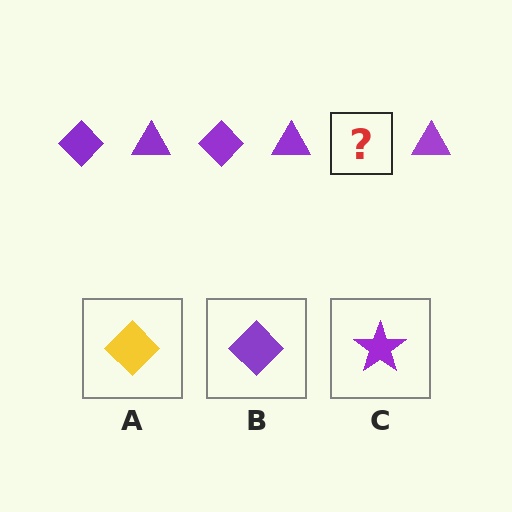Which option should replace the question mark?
Option B.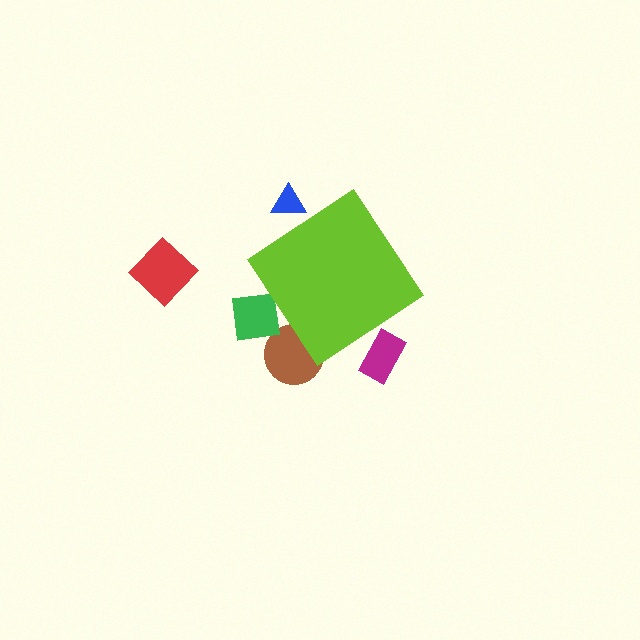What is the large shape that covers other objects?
A lime diamond.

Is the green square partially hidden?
Yes, the green square is partially hidden behind the lime diamond.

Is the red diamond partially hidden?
No, the red diamond is fully visible.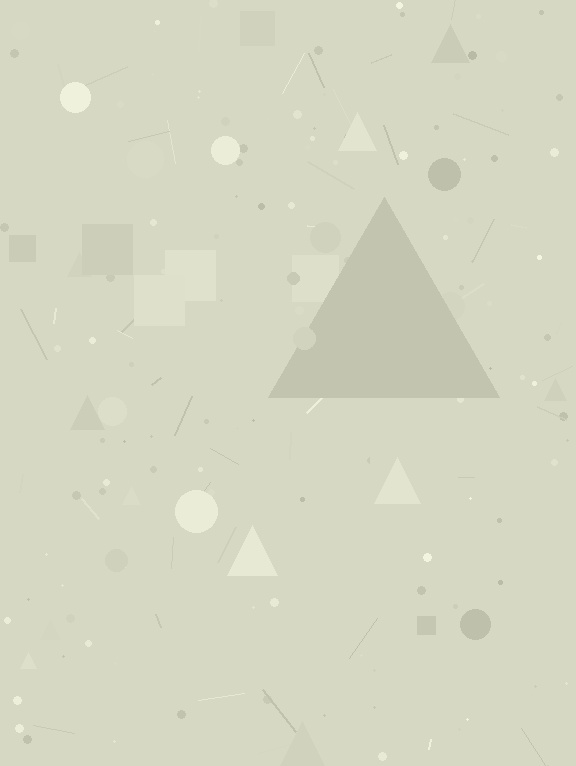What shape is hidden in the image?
A triangle is hidden in the image.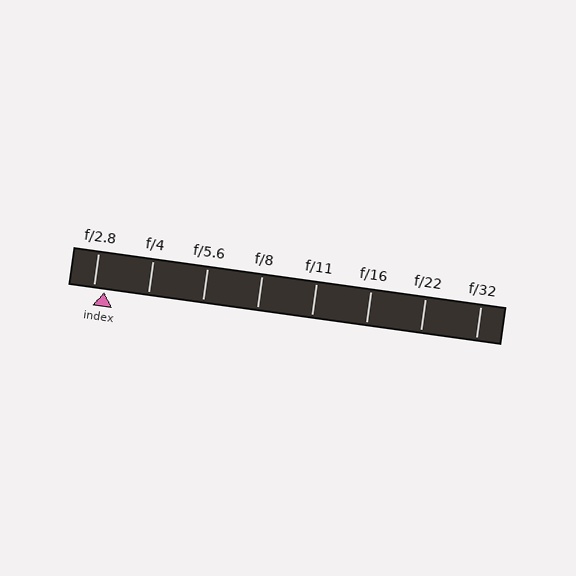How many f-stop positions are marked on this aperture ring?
There are 8 f-stop positions marked.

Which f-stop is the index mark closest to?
The index mark is closest to f/2.8.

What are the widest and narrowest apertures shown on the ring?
The widest aperture shown is f/2.8 and the narrowest is f/32.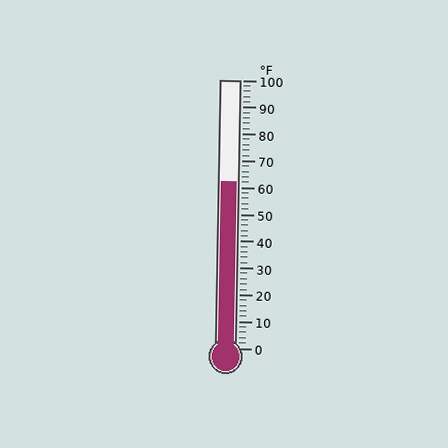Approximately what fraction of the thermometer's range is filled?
The thermometer is filled to approximately 60% of its range.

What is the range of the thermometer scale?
The thermometer scale ranges from 0°F to 100°F.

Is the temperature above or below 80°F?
The temperature is below 80°F.